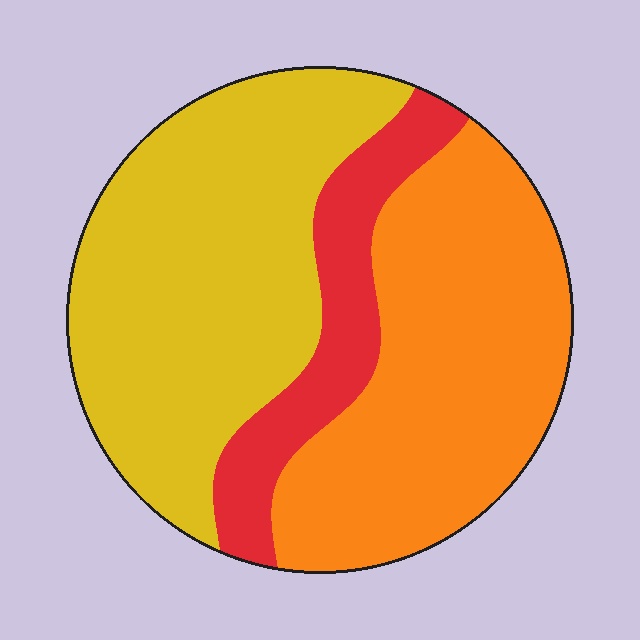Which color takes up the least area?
Red, at roughly 15%.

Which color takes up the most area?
Yellow, at roughly 45%.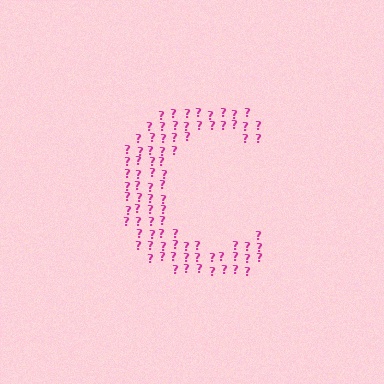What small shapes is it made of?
It is made of small question marks.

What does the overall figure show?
The overall figure shows the letter C.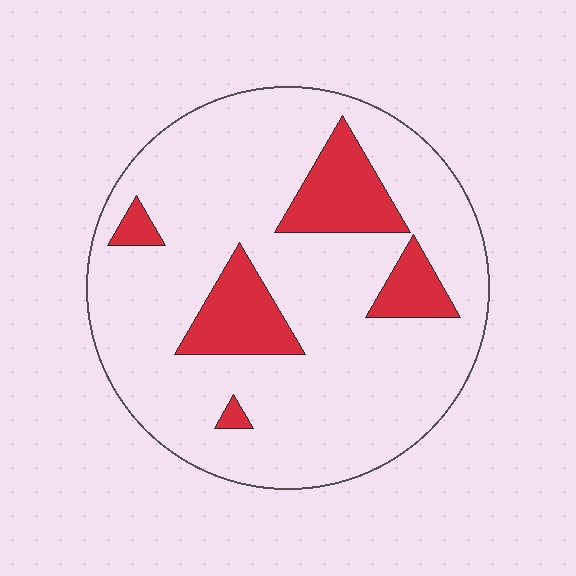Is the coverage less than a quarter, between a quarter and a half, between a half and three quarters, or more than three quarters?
Less than a quarter.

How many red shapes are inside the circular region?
5.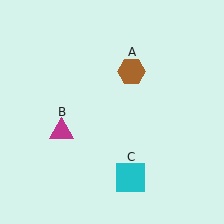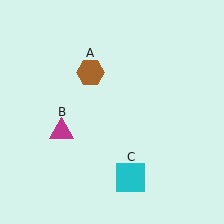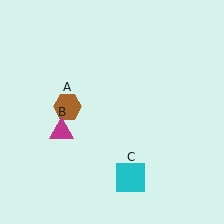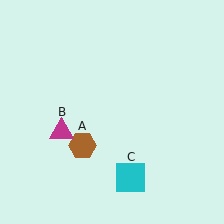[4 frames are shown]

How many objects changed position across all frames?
1 object changed position: brown hexagon (object A).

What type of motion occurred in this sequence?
The brown hexagon (object A) rotated counterclockwise around the center of the scene.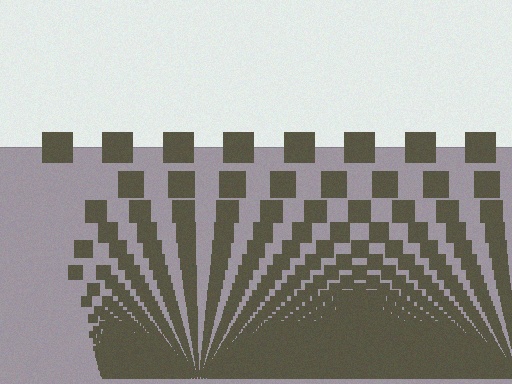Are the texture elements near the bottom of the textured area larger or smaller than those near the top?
Smaller. The gradient is inverted — elements near the bottom are smaller and denser.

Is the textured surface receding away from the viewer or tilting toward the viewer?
The surface appears to tilt toward the viewer. Texture elements get larger and sparser toward the top.